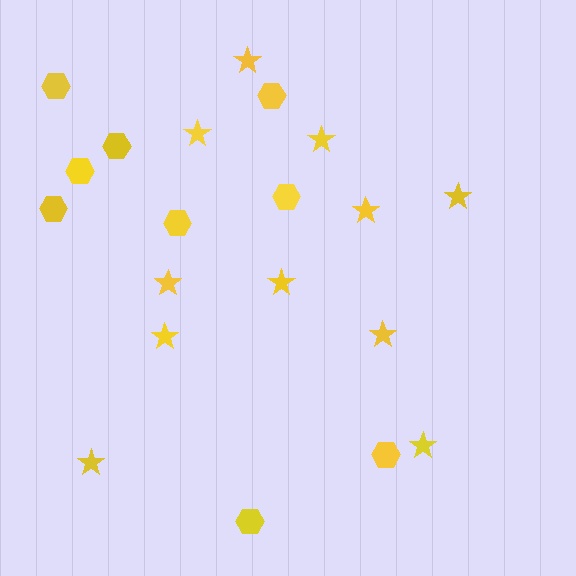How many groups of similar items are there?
There are 2 groups: one group of hexagons (9) and one group of stars (11).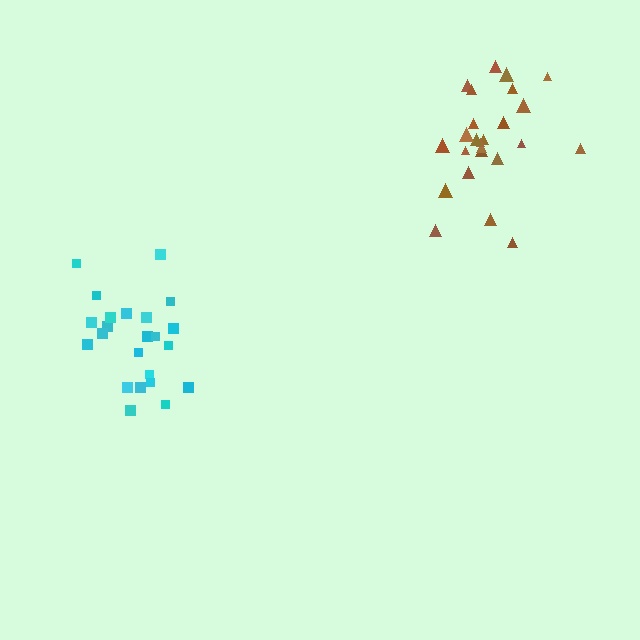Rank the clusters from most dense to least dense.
brown, cyan.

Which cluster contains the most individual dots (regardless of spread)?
Brown (25).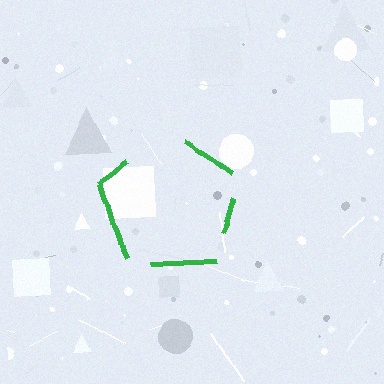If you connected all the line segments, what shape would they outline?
They would outline a pentagon.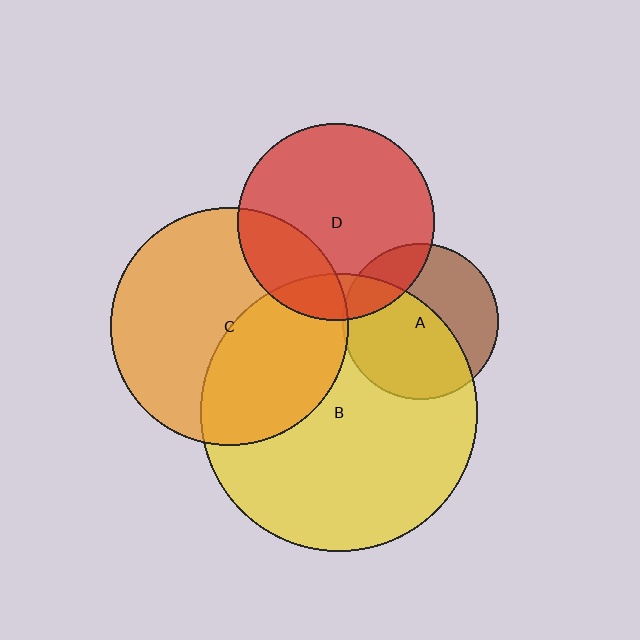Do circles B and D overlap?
Yes.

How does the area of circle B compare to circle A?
Approximately 3.1 times.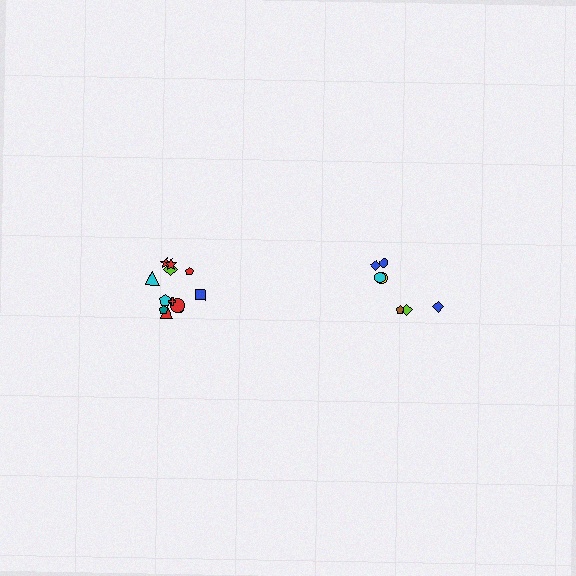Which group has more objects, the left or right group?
The left group.